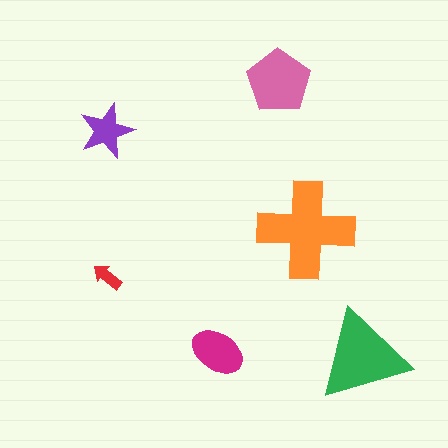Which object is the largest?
The orange cross.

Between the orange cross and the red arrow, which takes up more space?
The orange cross.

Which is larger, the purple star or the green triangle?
The green triangle.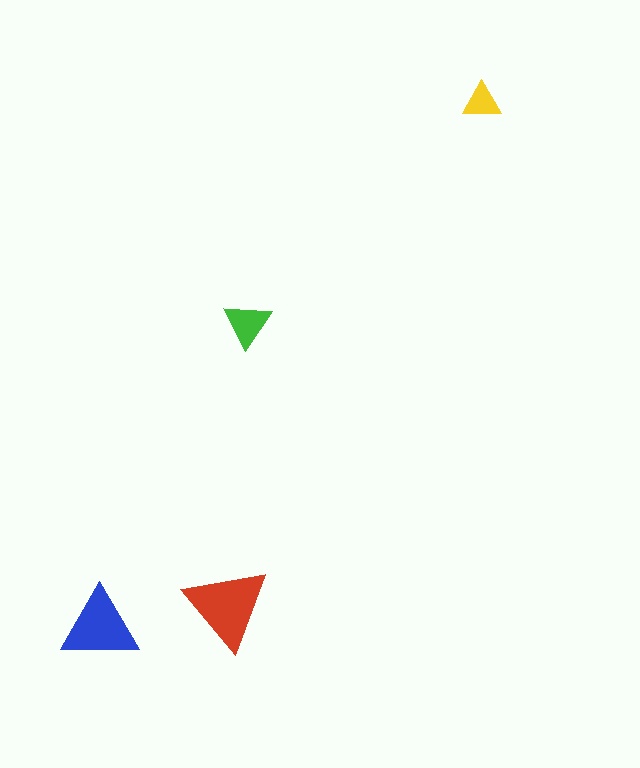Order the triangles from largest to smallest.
the red one, the blue one, the green one, the yellow one.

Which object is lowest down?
The blue triangle is bottommost.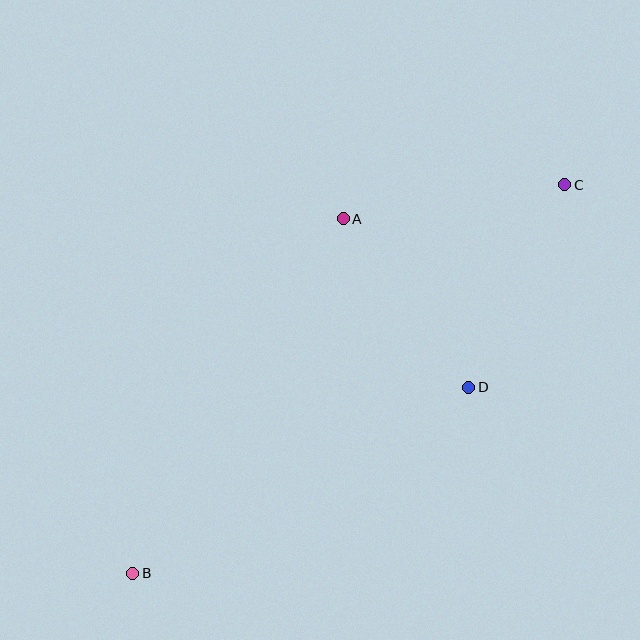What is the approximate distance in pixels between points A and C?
The distance between A and C is approximately 224 pixels.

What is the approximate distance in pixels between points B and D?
The distance between B and D is approximately 384 pixels.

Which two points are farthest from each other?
Points B and C are farthest from each other.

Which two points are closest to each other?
Points A and D are closest to each other.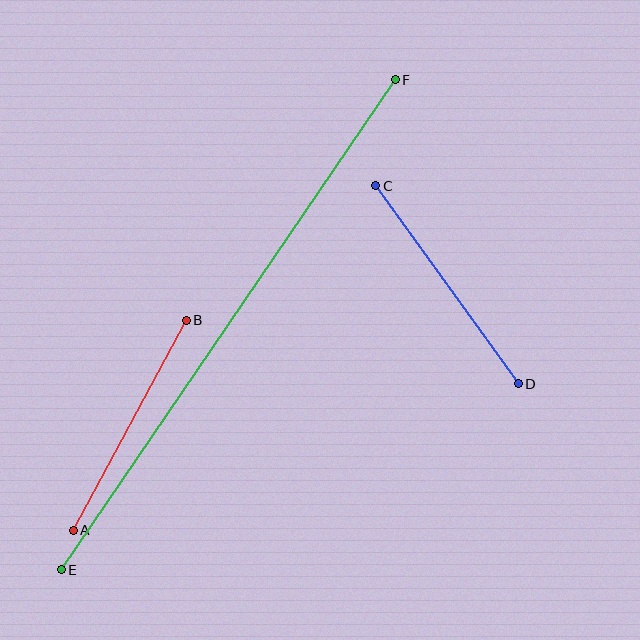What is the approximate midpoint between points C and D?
The midpoint is at approximately (447, 285) pixels.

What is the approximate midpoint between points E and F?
The midpoint is at approximately (228, 325) pixels.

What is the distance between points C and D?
The distance is approximately 244 pixels.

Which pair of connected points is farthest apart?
Points E and F are farthest apart.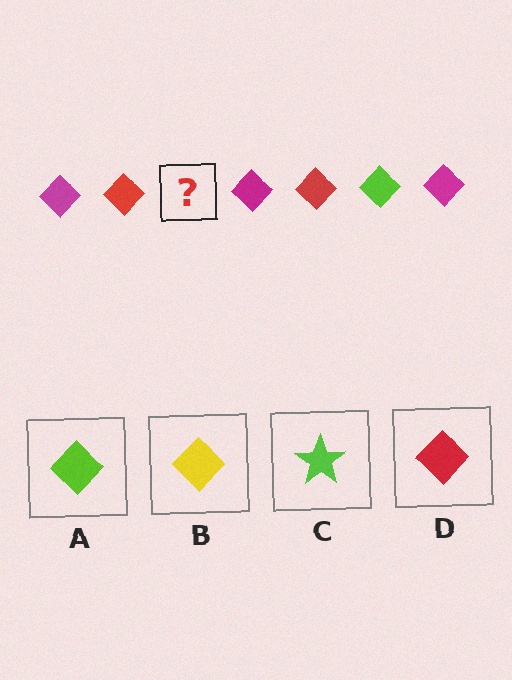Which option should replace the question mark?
Option A.